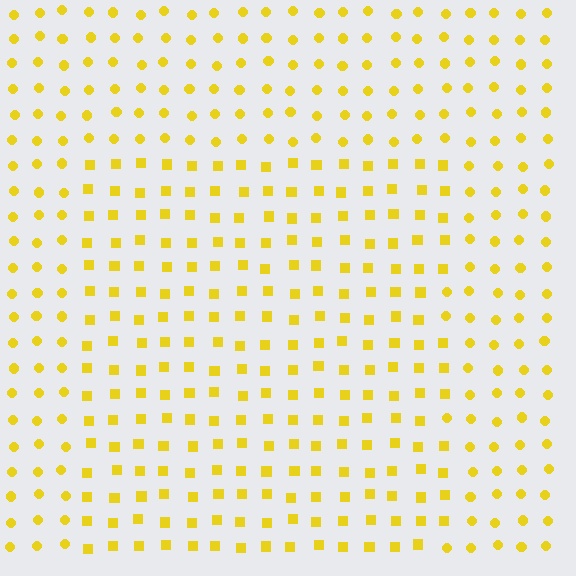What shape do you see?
I see a rectangle.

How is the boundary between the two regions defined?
The boundary is defined by a change in element shape: squares inside vs. circles outside. All elements share the same color and spacing.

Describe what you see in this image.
The image is filled with small yellow elements arranged in a uniform grid. A rectangle-shaped region contains squares, while the surrounding area contains circles. The boundary is defined purely by the change in element shape.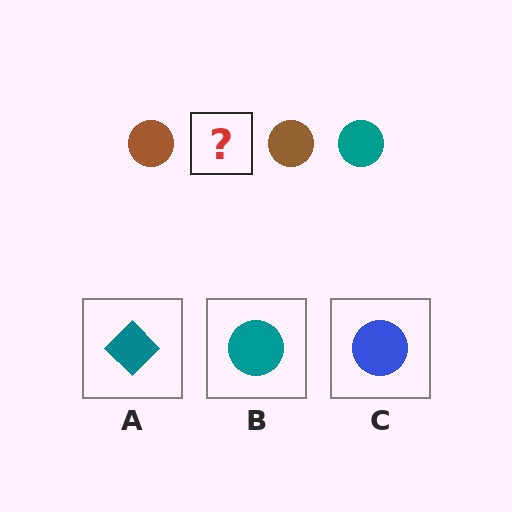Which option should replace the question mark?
Option B.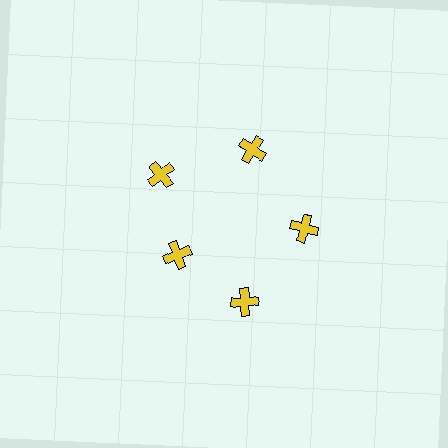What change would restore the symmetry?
The symmetry would be restored by moving it outward, back onto the ring so that all 5 crosses sit at equal angles and equal distance from the center.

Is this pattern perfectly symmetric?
No. The 5 yellow crosses are arranged in a ring, but one element near the 8 o'clock position is pulled inward toward the center, breaking the 5-fold rotational symmetry.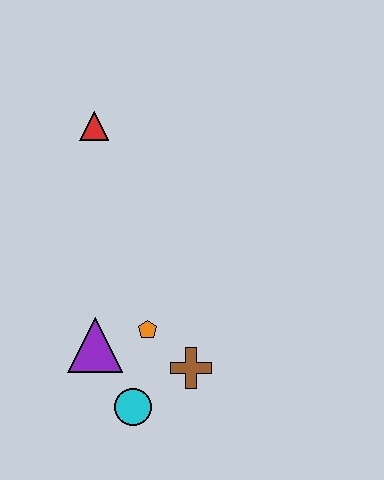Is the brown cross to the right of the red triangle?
Yes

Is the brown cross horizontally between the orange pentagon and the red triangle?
No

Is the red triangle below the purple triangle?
No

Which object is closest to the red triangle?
The orange pentagon is closest to the red triangle.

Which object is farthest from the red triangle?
The cyan circle is farthest from the red triangle.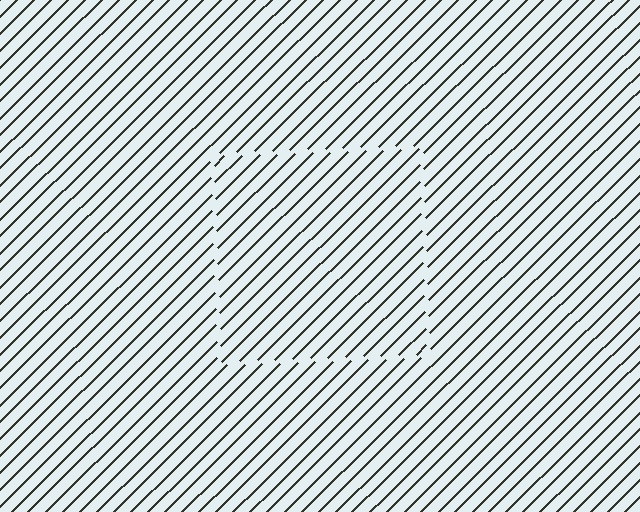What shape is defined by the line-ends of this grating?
An illusory square. The interior of the shape contains the same grating, shifted by half a period — the contour is defined by the phase discontinuity where line-ends from the inner and outer gratings abut.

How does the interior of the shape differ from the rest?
The interior of the shape contains the same grating, shifted by half a period — the contour is defined by the phase discontinuity where line-ends from the inner and outer gratings abut.